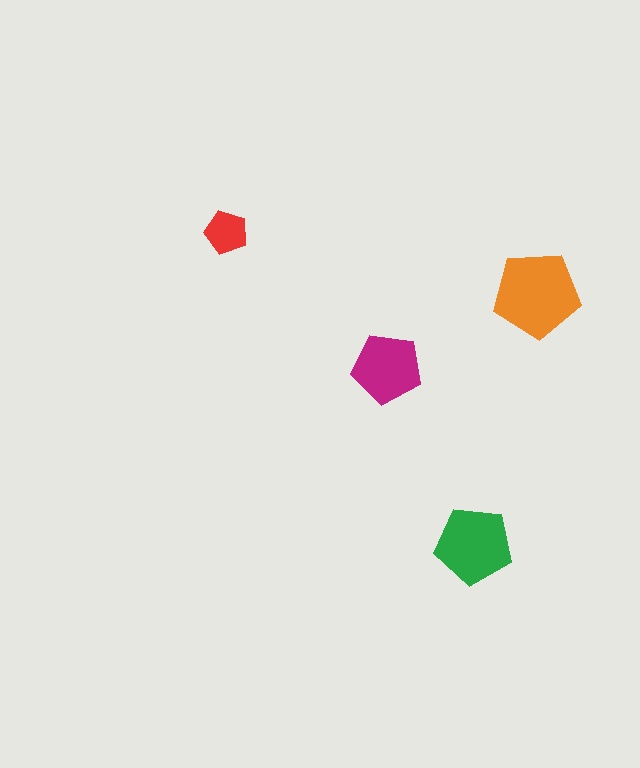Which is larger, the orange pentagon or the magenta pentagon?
The orange one.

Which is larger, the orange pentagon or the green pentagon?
The orange one.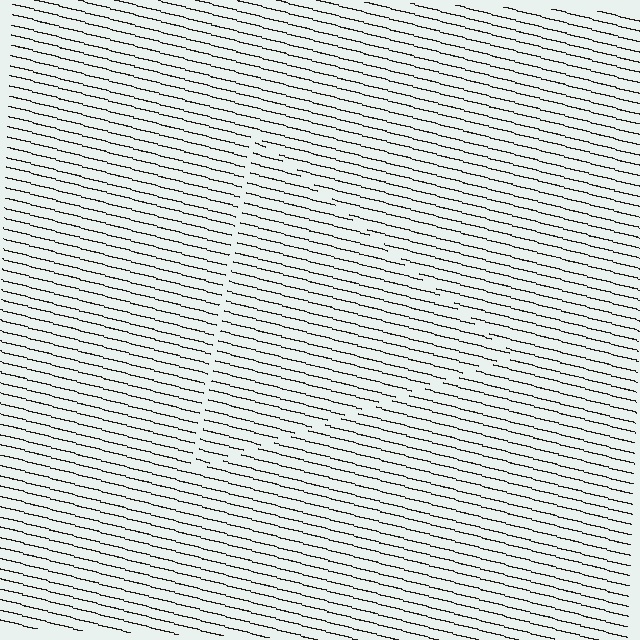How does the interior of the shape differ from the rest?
The interior of the shape contains the same grating, shifted by half a period — the contour is defined by the phase discontinuity where line-ends from the inner and outer gratings abut.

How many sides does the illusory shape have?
3 sides — the line-ends trace a triangle.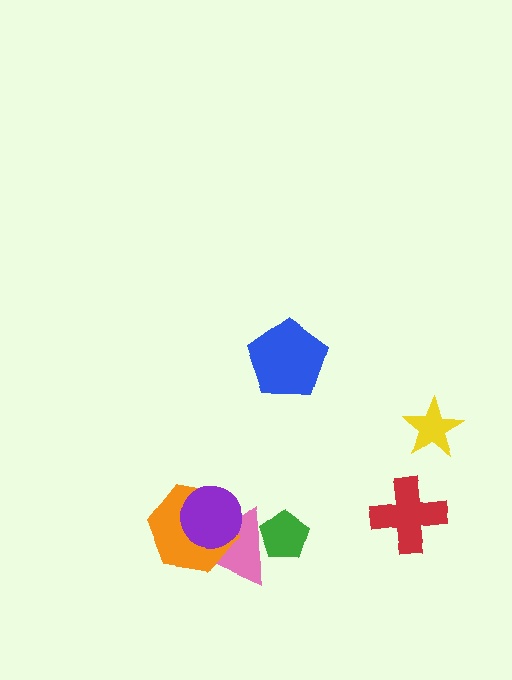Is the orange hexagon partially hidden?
Yes, it is partially covered by another shape.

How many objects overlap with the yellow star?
0 objects overlap with the yellow star.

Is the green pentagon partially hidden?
Yes, it is partially covered by another shape.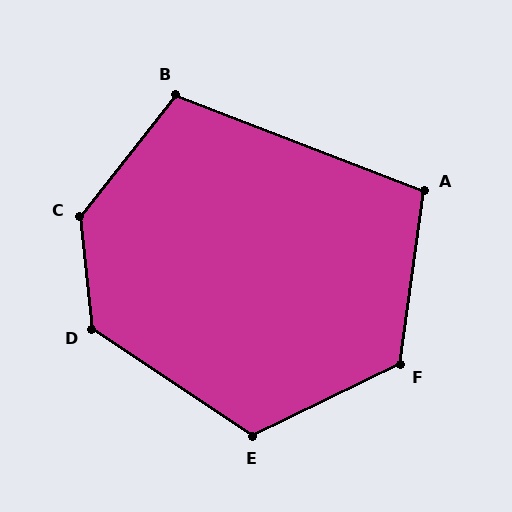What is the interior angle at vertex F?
Approximately 124 degrees (obtuse).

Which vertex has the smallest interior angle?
A, at approximately 103 degrees.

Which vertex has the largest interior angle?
C, at approximately 136 degrees.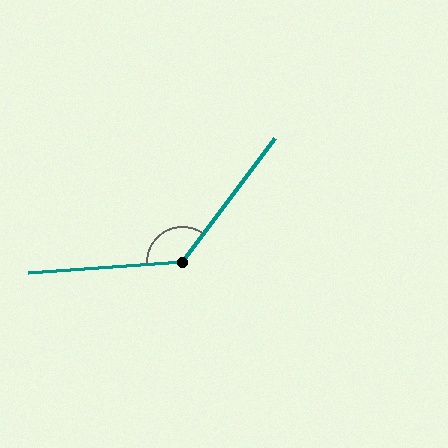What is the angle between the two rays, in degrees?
Approximately 131 degrees.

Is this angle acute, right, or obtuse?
It is obtuse.